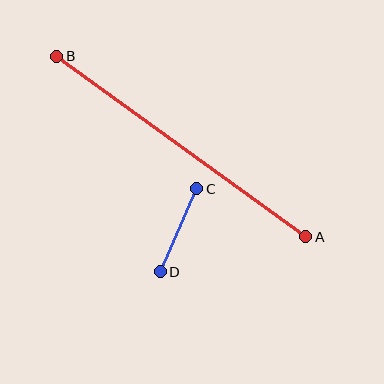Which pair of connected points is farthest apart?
Points A and B are farthest apart.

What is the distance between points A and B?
The distance is approximately 307 pixels.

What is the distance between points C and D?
The distance is approximately 91 pixels.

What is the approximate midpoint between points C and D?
The midpoint is at approximately (178, 230) pixels.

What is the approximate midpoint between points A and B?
The midpoint is at approximately (181, 146) pixels.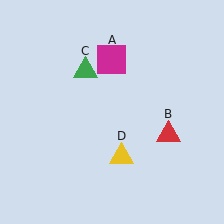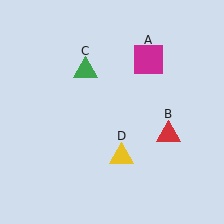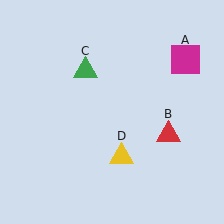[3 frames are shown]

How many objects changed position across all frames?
1 object changed position: magenta square (object A).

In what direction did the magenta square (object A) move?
The magenta square (object A) moved right.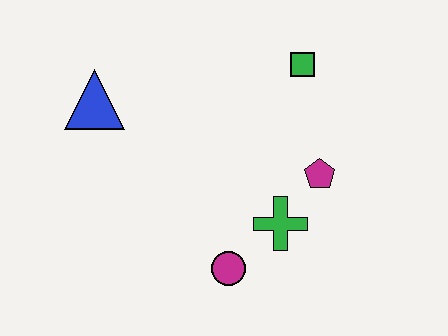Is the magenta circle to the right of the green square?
No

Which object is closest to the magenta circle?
The green cross is closest to the magenta circle.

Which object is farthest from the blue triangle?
The magenta pentagon is farthest from the blue triangle.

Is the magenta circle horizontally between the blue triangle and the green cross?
Yes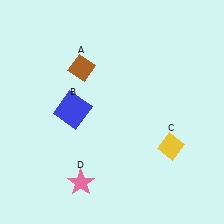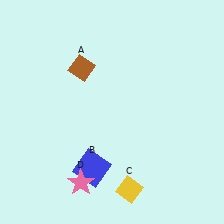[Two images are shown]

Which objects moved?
The objects that moved are: the blue square (B), the yellow diamond (C).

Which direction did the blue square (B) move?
The blue square (B) moved down.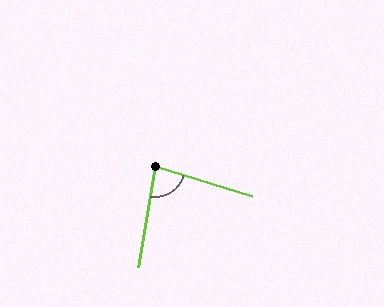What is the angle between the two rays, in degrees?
Approximately 82 degrees.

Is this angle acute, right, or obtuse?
It is acute.